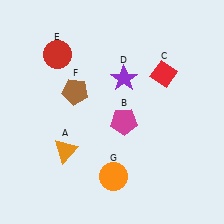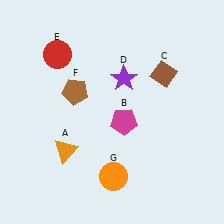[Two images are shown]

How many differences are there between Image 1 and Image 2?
There is 1 difference between the two images.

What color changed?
The diamond (C) changed from red in Image 1 to brown in Image 2.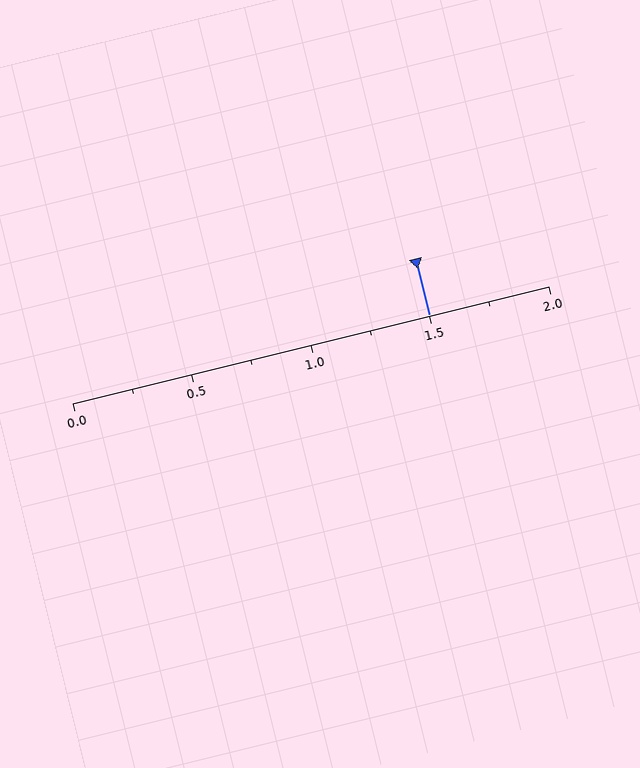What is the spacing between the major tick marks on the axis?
The major ticks are spaced 0.5 apart.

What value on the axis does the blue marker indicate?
The marker indicates approximately 1.5.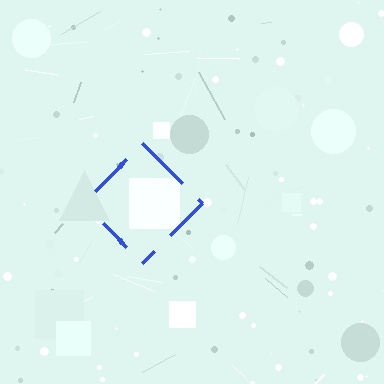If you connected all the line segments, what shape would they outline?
They would outline a diamond.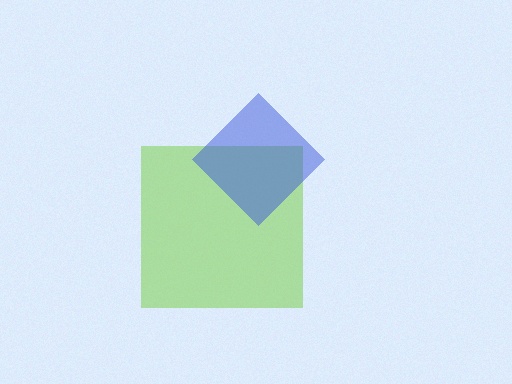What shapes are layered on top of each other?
The layered shapes are: a lime square, a blue diamond.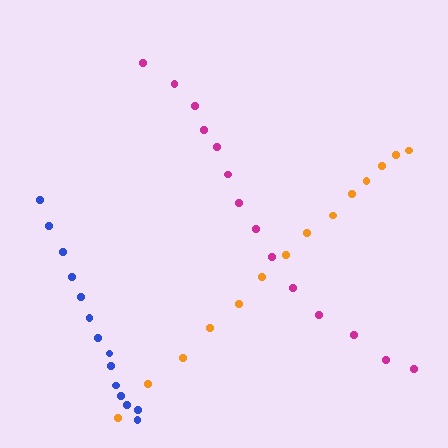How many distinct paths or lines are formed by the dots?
There are 3 distinct paths.